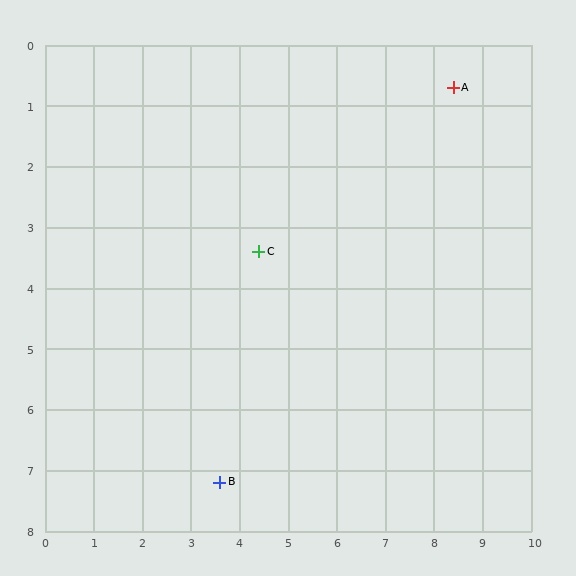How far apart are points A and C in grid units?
Points A and C are about 4.8 grid units apart.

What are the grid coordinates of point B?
Point B is at approximately (3.6, 7.2).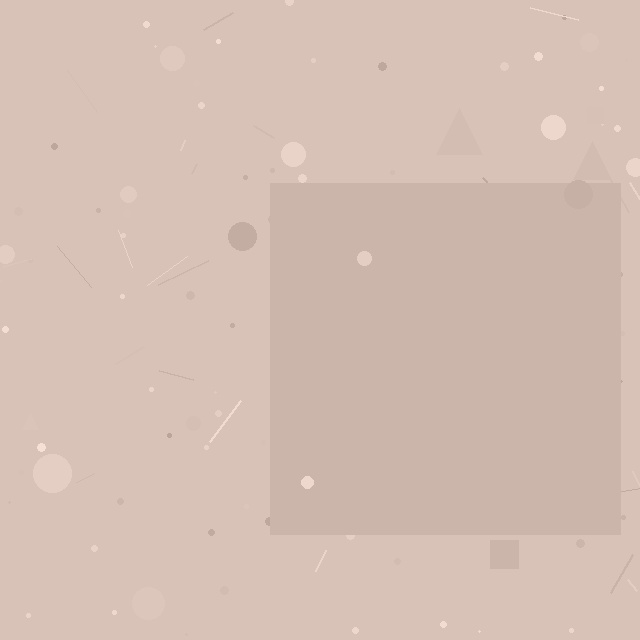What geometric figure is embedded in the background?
A square is embedded in the background.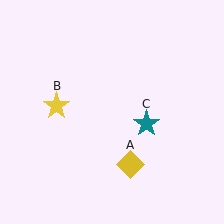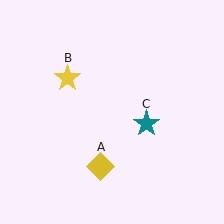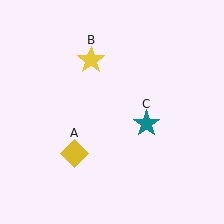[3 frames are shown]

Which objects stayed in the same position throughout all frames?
Teal star (object C) remained stationary.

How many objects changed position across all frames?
2 objects changed position: yellow diamond (object A), yellow star (object B).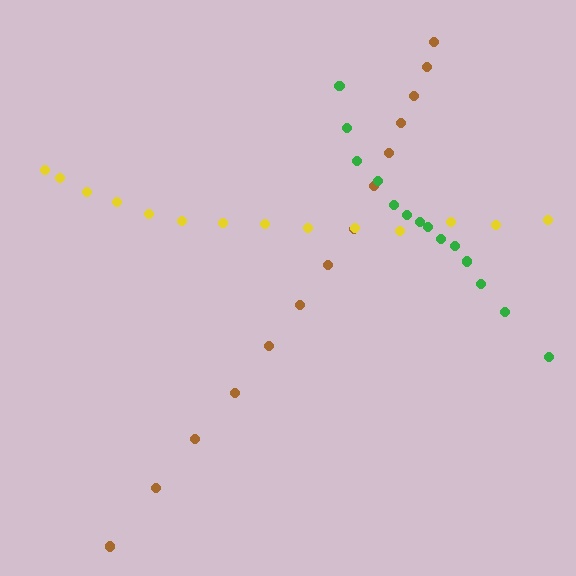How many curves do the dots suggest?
There are 3 distinct paths.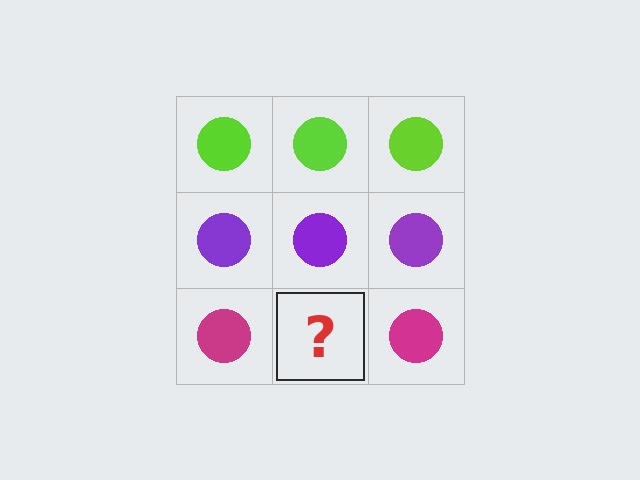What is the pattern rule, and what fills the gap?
The rule is that each row has a consistent color. The gap should be filled with a magenta circle.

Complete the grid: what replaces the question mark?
The question mark should be replaced with a magenta circle.